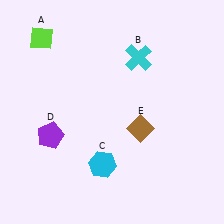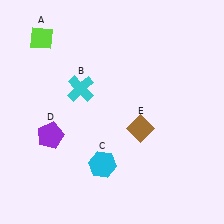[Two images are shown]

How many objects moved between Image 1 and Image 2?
1 object moved between the two images.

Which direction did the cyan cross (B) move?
The cyan cross (B) moved left.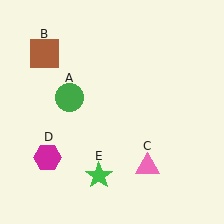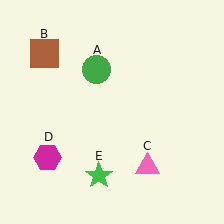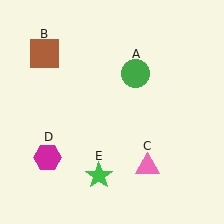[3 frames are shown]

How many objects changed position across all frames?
1 object changed position: green circle (object A).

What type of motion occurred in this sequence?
The green circle (object A) rotated clockwise around the center of the scene.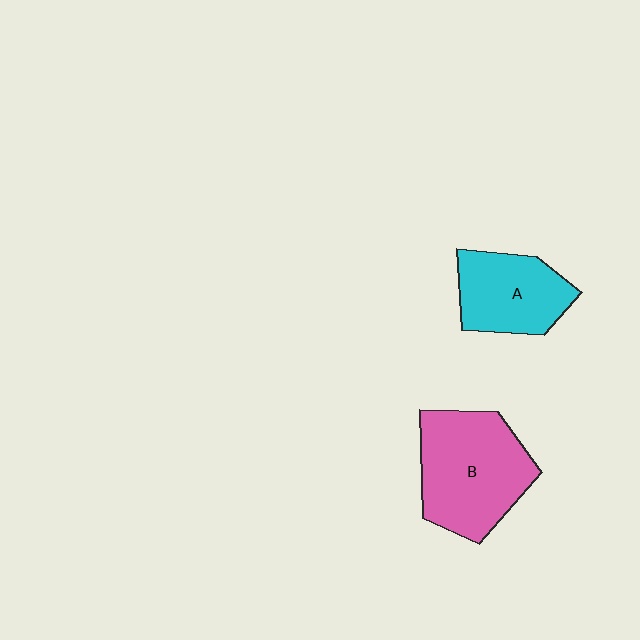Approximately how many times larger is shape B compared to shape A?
Approximately 1.4 times.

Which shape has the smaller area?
Shape A (cyan).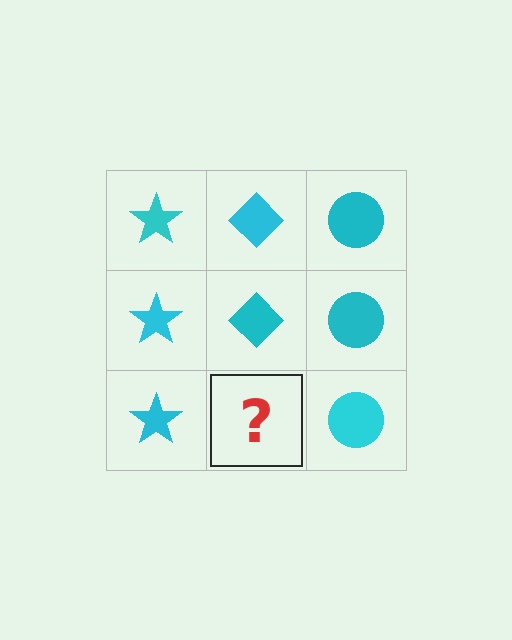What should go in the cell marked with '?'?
The missing cell should contain a cyan diamond.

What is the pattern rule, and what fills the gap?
The rule is that each column has a consistent shape. The gap should be filled with a cyan diamond.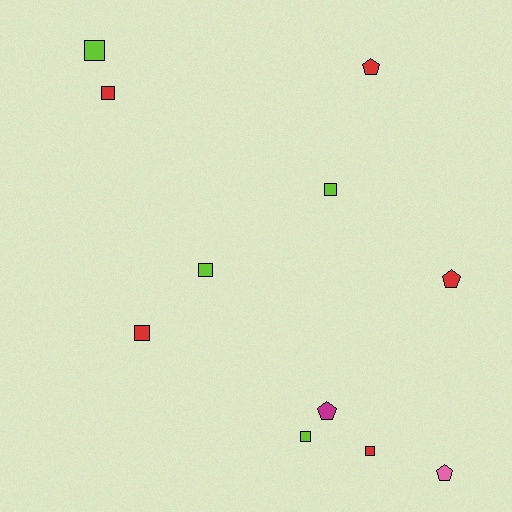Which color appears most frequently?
Red, with 5 objects.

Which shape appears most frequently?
Square, with 7 objects.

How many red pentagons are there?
There are 2 red pentagons.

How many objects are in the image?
There are 11 objects.